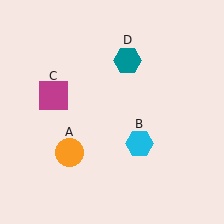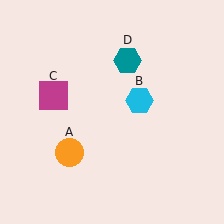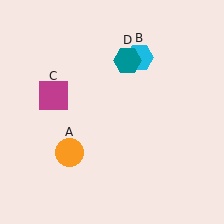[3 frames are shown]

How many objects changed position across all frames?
1 object changed position: cyan hexagon (object B).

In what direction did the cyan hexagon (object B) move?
The cyan hexagon (object B) moved up.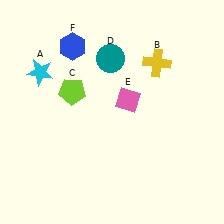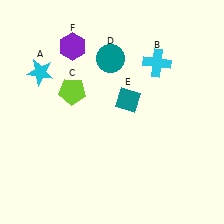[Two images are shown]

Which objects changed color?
B changed from yellow to cyan. E changed from pink to teal. F changed from blue to purple.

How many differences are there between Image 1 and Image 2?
There are 3 differences between the two images.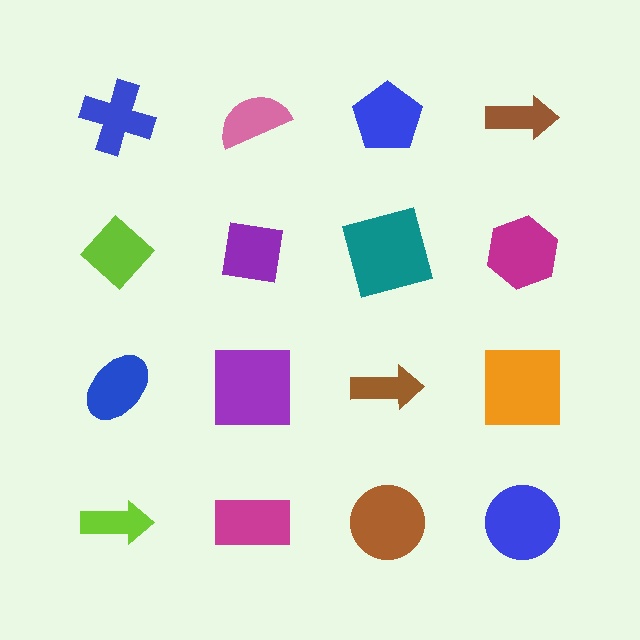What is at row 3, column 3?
A brown arrow.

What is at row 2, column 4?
A magenta hexagon.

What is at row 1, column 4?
A brown arrow.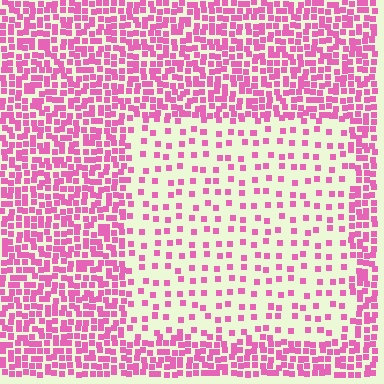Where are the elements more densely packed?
The elements are more densely packed outside the rectangle boundary.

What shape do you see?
I see a rectangle.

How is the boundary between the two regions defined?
The boundary is defined by a change in element density (approximately 2.8x ratio). All elements are the same color, size, and shape.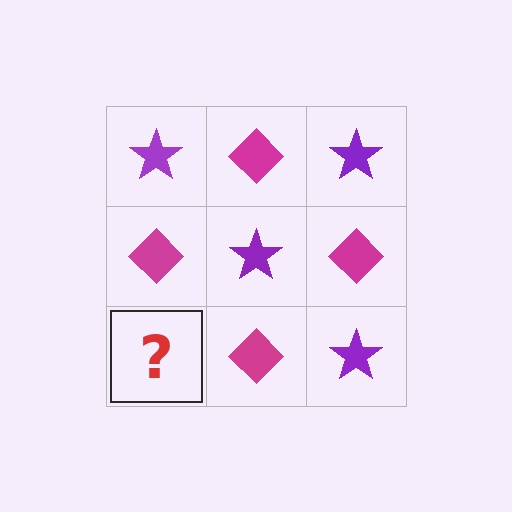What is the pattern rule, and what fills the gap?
The rule is that it alternates purple star and magenta diamond in a checkerboard pattern. The gap should be filled with a purple star.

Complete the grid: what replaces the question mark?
The question mark should be replaced with a purple star.